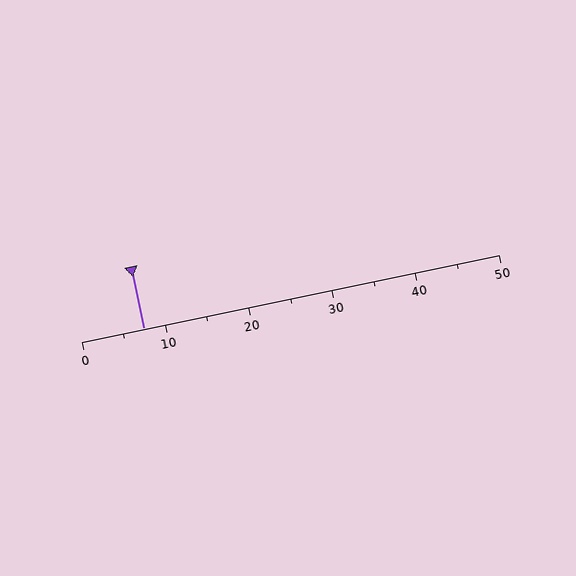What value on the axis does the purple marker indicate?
The marker indicates approximately 7.5.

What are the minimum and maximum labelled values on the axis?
The axis runs from 0 to 50.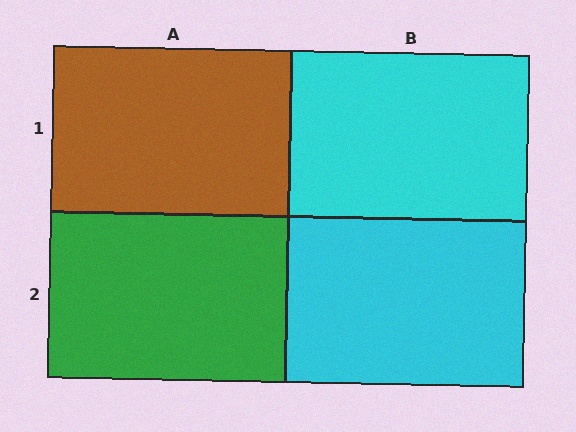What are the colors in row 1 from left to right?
Brown, cyan.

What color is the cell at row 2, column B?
Cyan.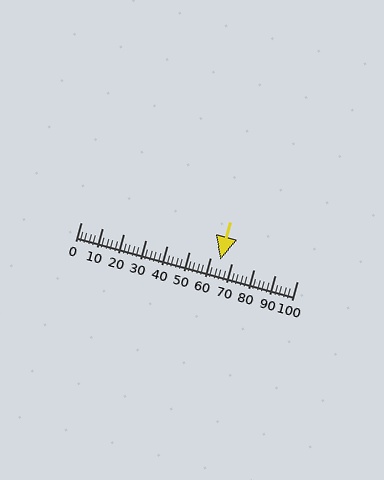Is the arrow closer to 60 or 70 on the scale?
The arrow is closer to 60.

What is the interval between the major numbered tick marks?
The major tick marks are spaced 10 units apart.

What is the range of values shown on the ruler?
The ruler shows values from 0 to 100.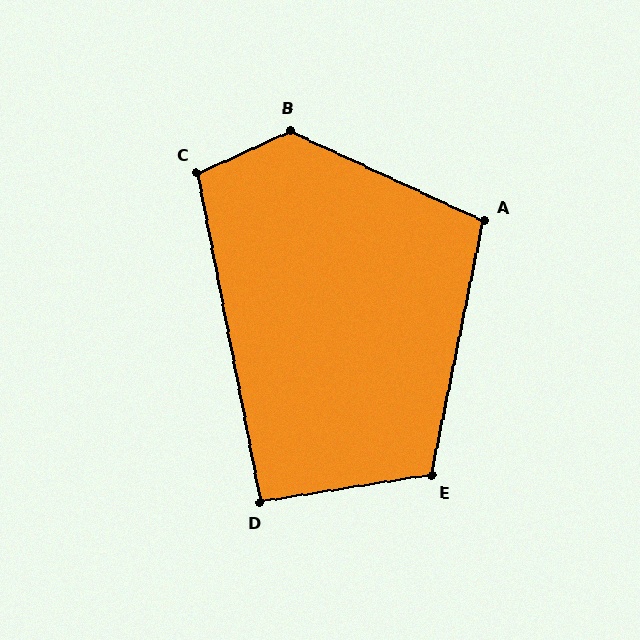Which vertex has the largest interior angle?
B, at approximately 131 degrees.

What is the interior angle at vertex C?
Approximately 103 degrees (obtuse).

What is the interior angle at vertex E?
Approximately 110 degrees (obtuse).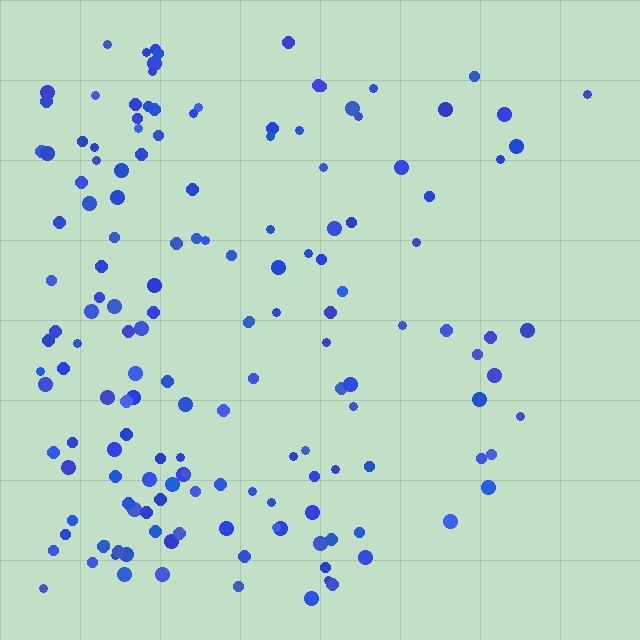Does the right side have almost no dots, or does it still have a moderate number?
Still a moderate number, just noticeably fewer than the left.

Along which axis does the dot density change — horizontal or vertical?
Horizontal.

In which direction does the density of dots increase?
From right to left, with the left side densest.